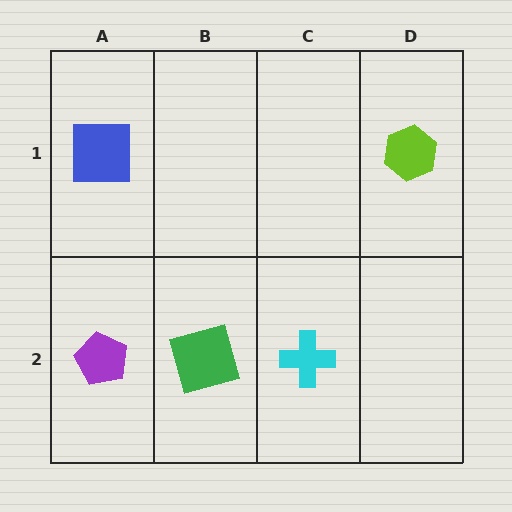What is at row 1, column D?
A lime hexagon.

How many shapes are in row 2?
3 shapes.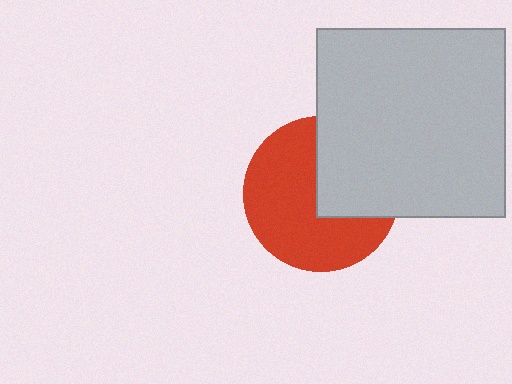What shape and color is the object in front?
The object in front is a light gray square.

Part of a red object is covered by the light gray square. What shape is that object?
It is a circle.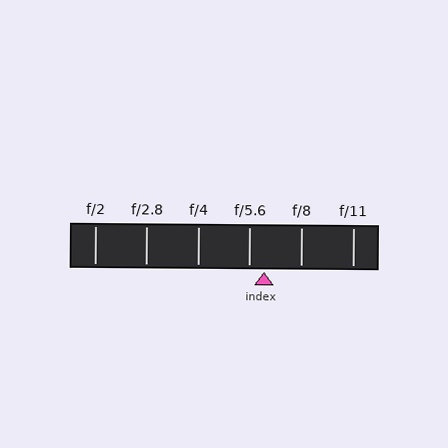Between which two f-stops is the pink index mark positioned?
The index mark is between f/5.6 and f/8.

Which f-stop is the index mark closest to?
The index mark is closest to f/5.6.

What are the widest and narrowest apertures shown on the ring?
The widest aperture shown is f/2 and the narrowest is f/11.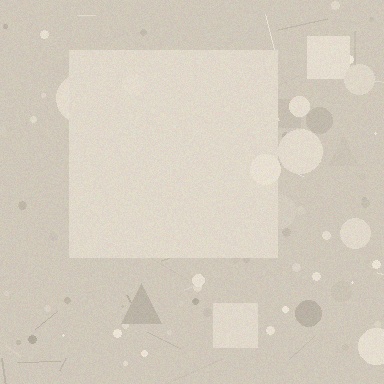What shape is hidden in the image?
A square is hidden in the image.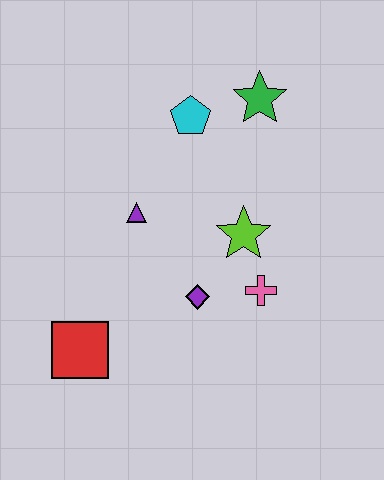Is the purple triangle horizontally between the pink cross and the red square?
Yes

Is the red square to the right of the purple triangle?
No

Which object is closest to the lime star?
The pink cross is closest to the lime star.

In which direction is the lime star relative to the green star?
The lime star is below the green star.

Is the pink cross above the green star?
No